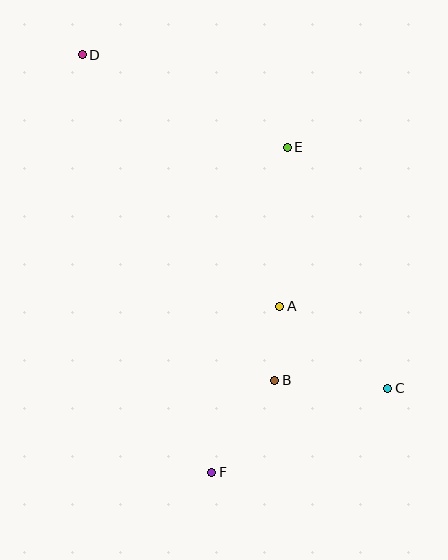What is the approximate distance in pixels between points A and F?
The distance between A and F is approximately 179 pixels.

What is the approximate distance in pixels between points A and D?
The distance between A and D is approximately 320 pixels.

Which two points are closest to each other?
Points A and B are closest to each other.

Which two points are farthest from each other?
Points C and D are farthest from each other.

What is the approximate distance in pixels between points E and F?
The distance between E and F is approximately 333 pixels.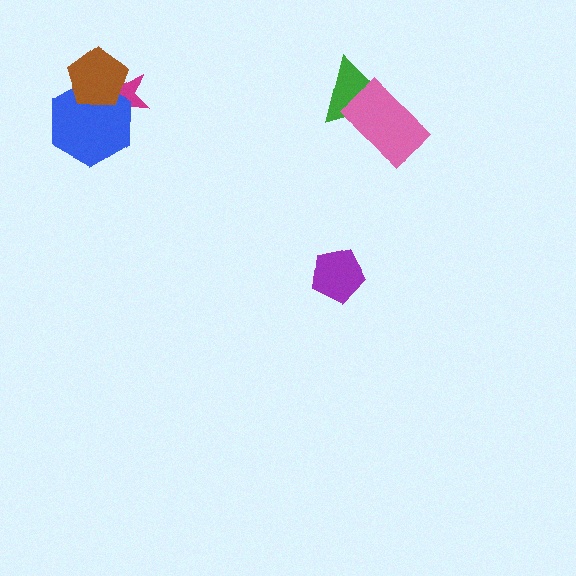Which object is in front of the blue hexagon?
The brown pentagon is in front of the blue hexagon.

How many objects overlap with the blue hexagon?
2 objects overlap with the blue hexagon.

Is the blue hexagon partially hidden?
Yes, it is partially covered by another shape.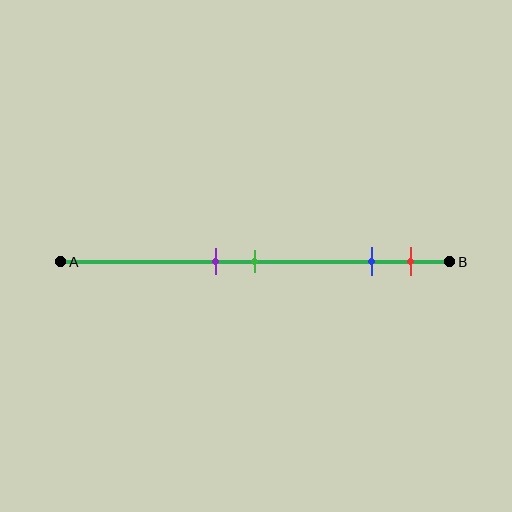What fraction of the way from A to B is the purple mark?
The purple mark is approximately 40% (0.4) of the way from A to B.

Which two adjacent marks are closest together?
The purple and green marks are the closest adjacent pair.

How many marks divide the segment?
There are 4 marks dividing the segment.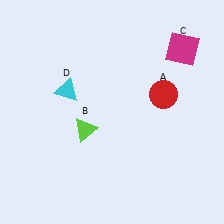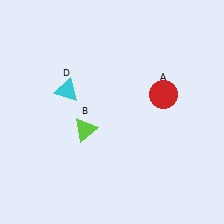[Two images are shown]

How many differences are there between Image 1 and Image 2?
There is 1 difference between the two images.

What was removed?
The magenta square (C) was removed in Image 2.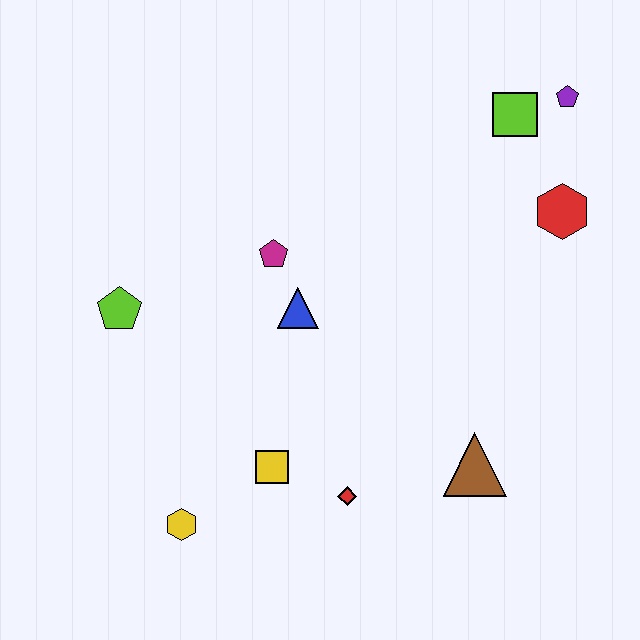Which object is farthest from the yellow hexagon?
The purple pentagon is farthest from the yellow hexagon.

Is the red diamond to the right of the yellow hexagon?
Yes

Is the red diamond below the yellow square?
Yes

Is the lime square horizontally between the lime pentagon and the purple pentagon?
Yes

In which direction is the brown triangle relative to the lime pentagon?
The brown triangle is to the right of the lime pentagon.